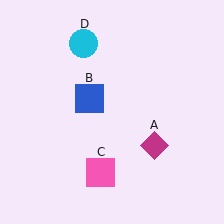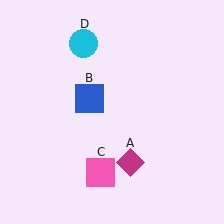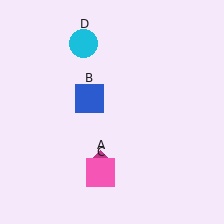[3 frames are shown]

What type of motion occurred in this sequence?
The magenta diamond (object A) rotated clockwise around the center of the scene.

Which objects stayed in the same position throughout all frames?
Blue square (object B) and pink square (object C) and cyan circle (object D) remained stationary.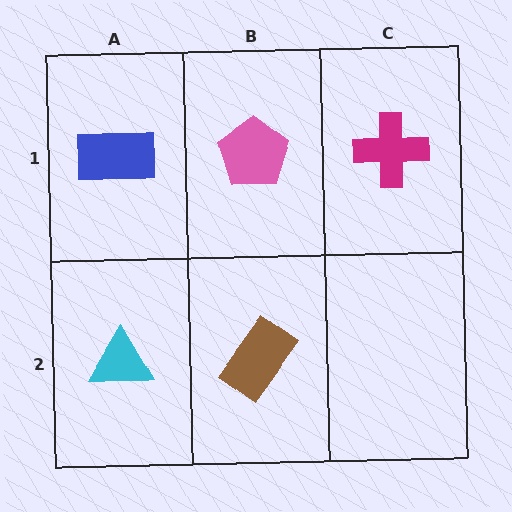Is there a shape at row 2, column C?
No, that cell is empty.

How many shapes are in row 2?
2 shapes.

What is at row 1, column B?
A pink pentagon.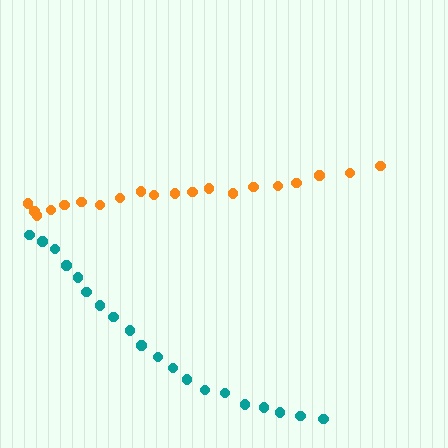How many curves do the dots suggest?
There are 2 distinct paths.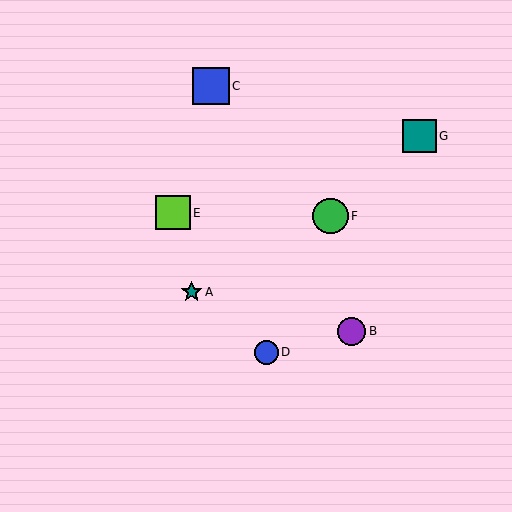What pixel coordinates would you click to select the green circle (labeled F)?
Click at (331, 216) to select the green circle F.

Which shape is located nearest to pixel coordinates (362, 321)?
The purple circle (labeled B) at (352, 331) is nearest to that location.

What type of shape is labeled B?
Shape B is a purple circle.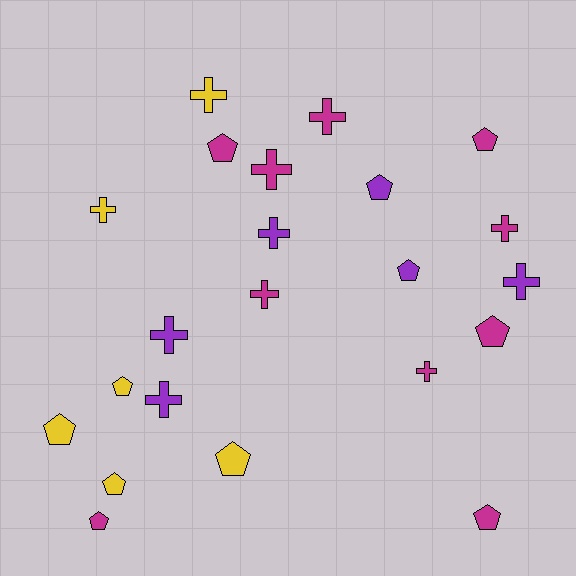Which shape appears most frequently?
Cross, with 11 objects.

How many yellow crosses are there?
There are 2 yellow crosses.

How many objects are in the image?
There are 22 objects.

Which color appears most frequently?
Magenta, with 10 objects.